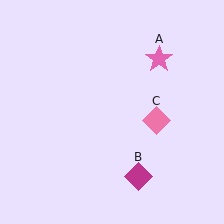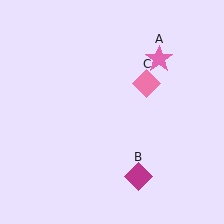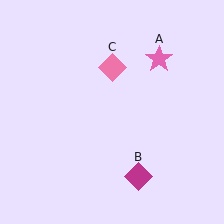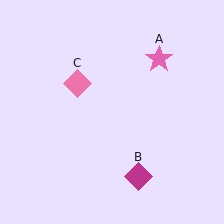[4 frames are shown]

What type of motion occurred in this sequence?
The pink diamond (object C) rotated counterclockwise around the center of the scene.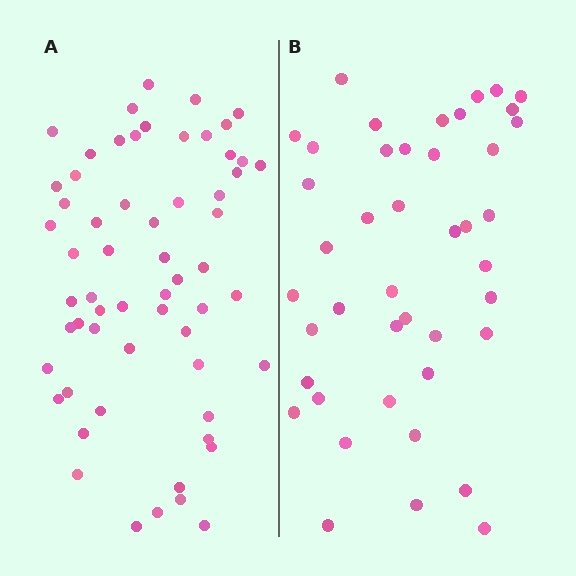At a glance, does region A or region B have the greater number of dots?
Region A (the left region) has more dots.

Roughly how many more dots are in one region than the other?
Region A has approximately 15 more dots than region B.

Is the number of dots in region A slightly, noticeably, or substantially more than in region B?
Region A has noticeably more, but not dramatically so. The ratio is roughly 1.4 to 1.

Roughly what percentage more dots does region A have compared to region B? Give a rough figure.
About 40% more.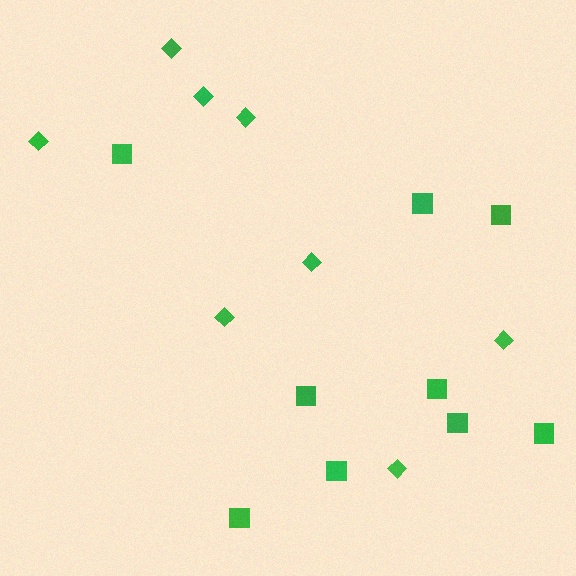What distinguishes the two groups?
There are 2 groups: one group of squares (9) and one group of diamonds (8).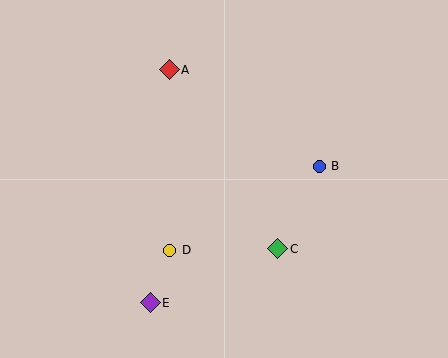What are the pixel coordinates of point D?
Point D is at (170, 250).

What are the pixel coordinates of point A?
Point A is at (169, 70).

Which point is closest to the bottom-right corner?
Point C is closest to the bottom-right corner.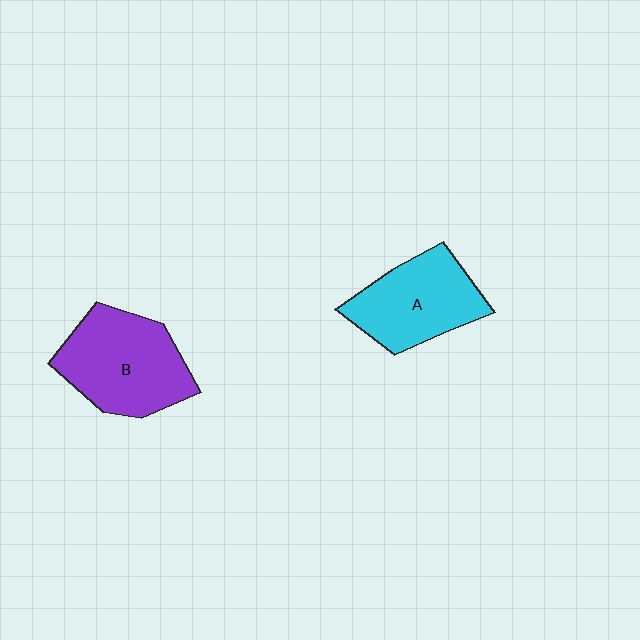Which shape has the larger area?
Shape B (purple).